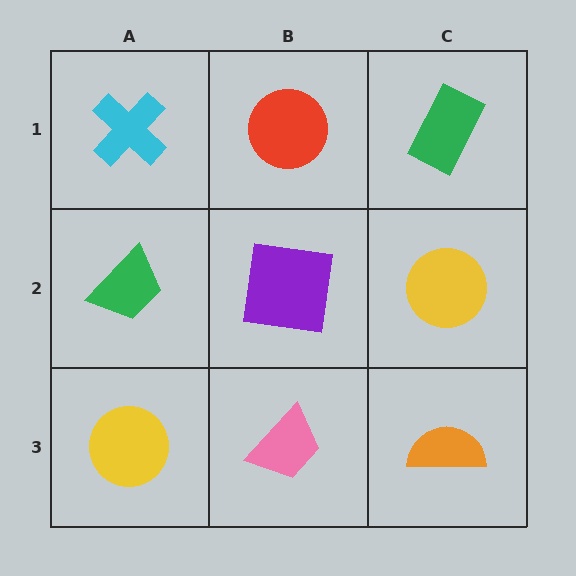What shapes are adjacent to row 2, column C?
A green rectangle (row 1, column C), an orange semicircle (row 3, column C), a purple square (row 2, column B).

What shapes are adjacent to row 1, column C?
A yellow circle (row 2, column C), a red circle (row 1, column B).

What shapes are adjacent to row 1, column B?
A purple square (row 2, column B), a cyan cross (row 1, column A), a green rectangle (row 1, column C).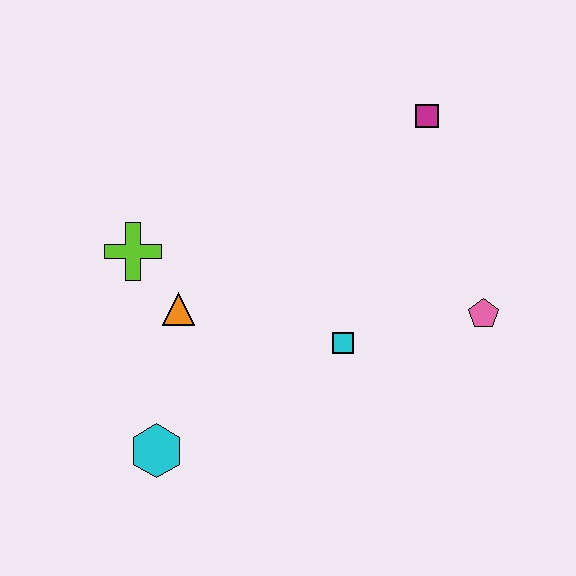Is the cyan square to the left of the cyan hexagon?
No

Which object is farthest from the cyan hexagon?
The magenta square is farthest from the cyan hexagon.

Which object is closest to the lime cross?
The orange triangle is closest to the lime cross.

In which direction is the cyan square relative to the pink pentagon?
The cyan square is to the left of the pink pentagon.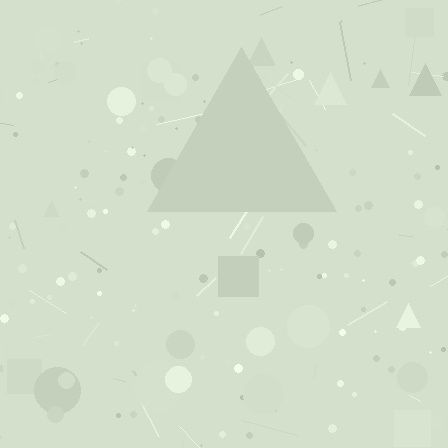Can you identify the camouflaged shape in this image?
The camouflaged shape is a triangle.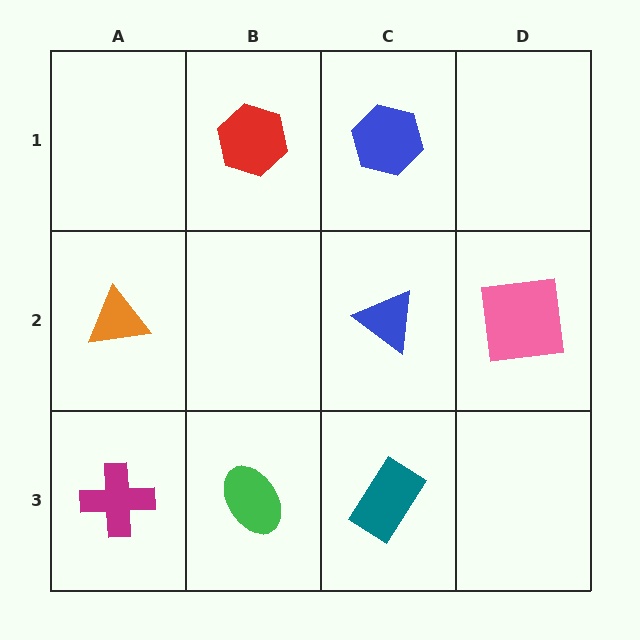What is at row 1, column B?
A red hexagon.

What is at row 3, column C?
A teal rectangle.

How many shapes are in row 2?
3 shapes.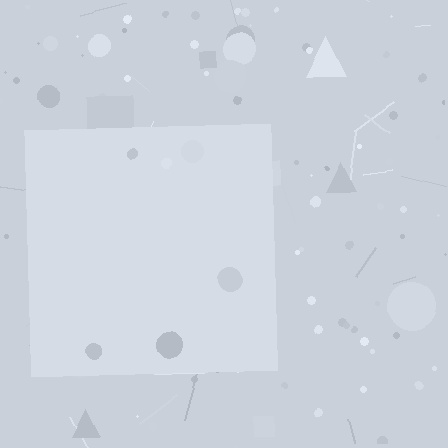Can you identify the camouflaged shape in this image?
The camouflaged shape is a square.